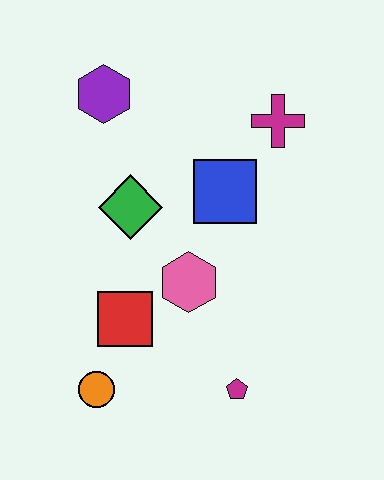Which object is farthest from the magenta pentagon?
The purple hexagon is farthest from the magenta pentagon.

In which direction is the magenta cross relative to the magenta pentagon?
The magenta cross is above the magenta pentagon.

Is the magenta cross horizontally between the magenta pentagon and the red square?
No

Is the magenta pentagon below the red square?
Yes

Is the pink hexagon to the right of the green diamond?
Yes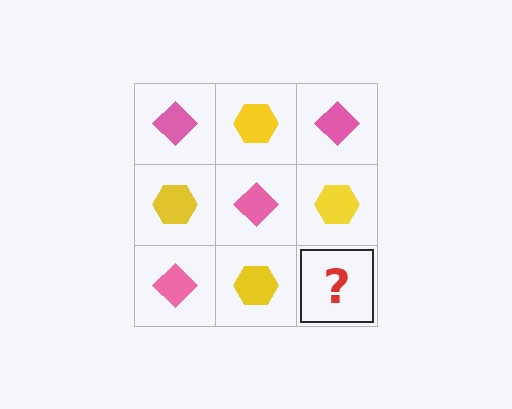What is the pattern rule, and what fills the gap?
The rule is that it alternates pink diamond and yellow hexagon in a checkerboard pattern. The gap should be filled with a pink diamond.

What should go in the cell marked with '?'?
The missing cell should contain a pink diamond.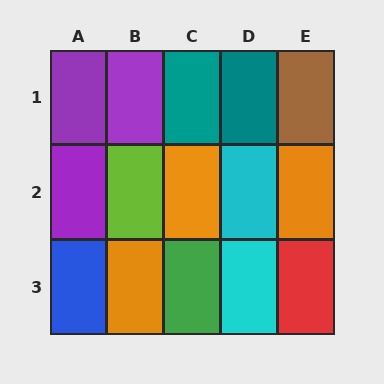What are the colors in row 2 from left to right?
Purple, lime, orange, cyan, orange.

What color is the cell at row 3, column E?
Red.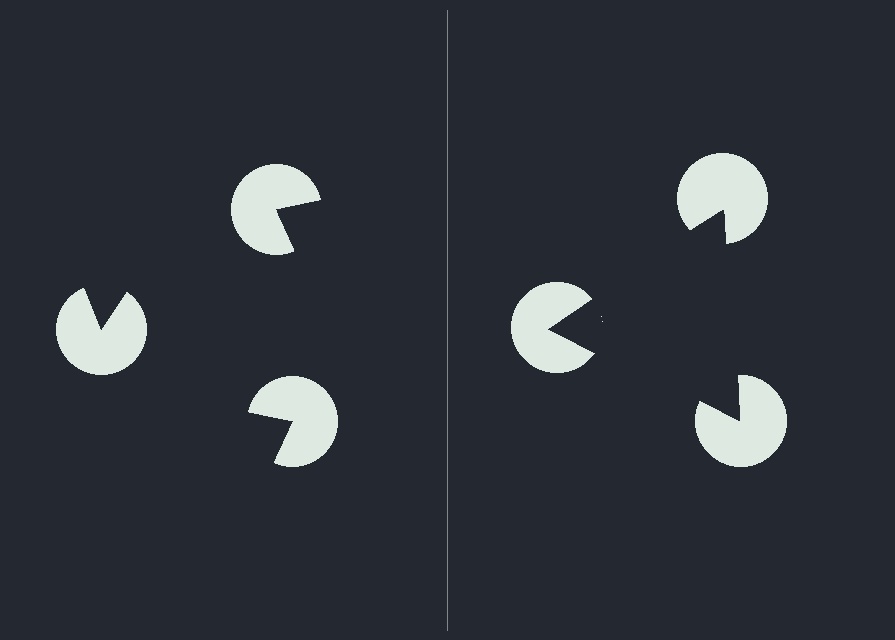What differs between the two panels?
The pac-man discs are positioned identically on both sides; only the wedge orientations differ. On the right they align to a triangle; on the left they are misaligned.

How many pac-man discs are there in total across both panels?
6 — 3 on each side.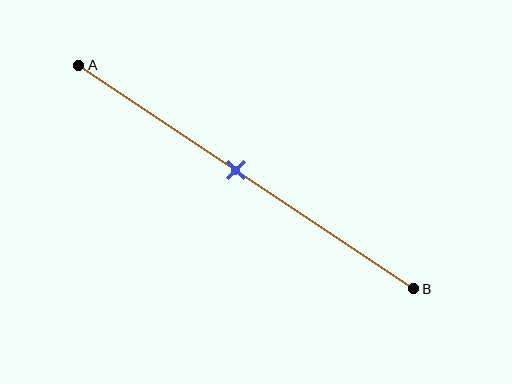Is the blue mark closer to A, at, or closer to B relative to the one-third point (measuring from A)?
The blue mark is closer to point B than the one-third point of segment AB.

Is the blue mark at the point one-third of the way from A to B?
No, the mark is at about 45% from A, not at the 33% one-third point.